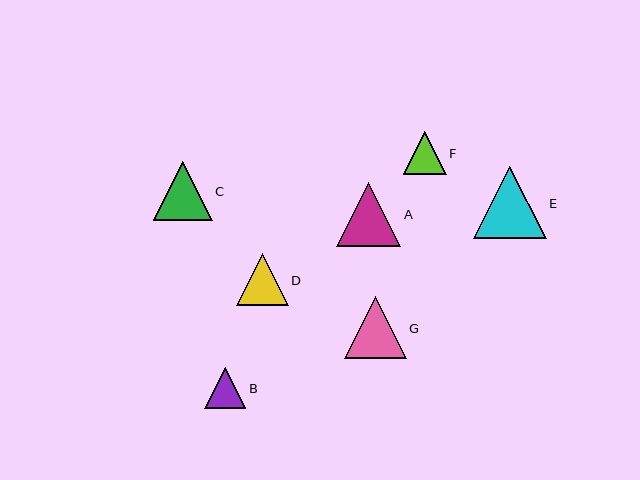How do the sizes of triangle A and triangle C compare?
Triangle A and triangle C are approximately the same size.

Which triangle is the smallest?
Triangle B is the smallest with a size of approximately 41 pixels.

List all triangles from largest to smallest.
From largest to smallest: E, A, G, C, D, F, B.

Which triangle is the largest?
Triangle E is the largest with a size of approximately 72 pixels.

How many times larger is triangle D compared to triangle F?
Triangle D is approximately 1.2 times the size of triangle F.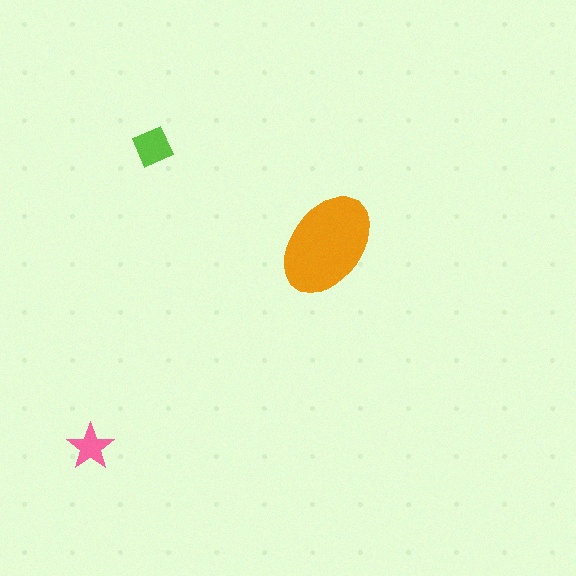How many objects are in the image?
There are 3 objects in the image.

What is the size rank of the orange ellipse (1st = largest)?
1st.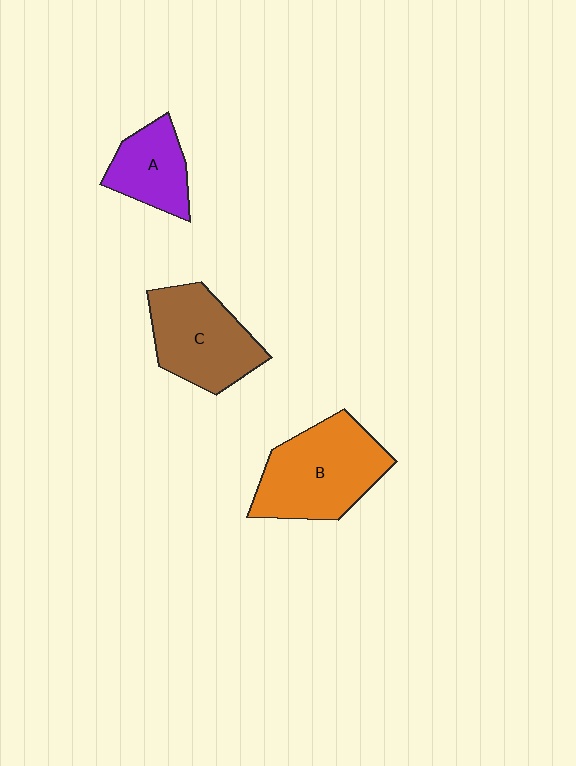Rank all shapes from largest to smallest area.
From largest to smallest: B (orange), C (brown), A (purple).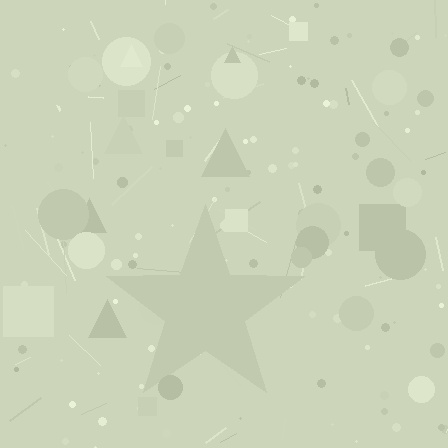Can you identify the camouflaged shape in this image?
The camouflaged shape is a star.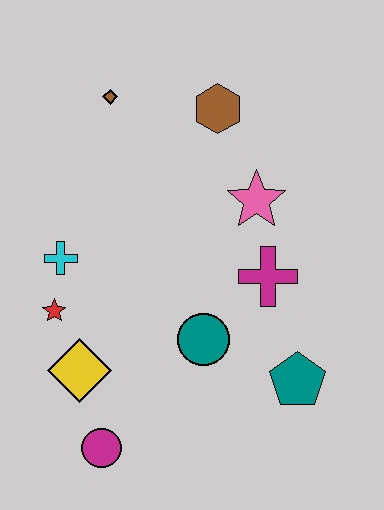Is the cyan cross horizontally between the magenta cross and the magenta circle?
No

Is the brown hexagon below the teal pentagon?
No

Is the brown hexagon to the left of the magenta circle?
No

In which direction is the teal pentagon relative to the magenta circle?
The teal pentagon is to the right of the magenta circle.